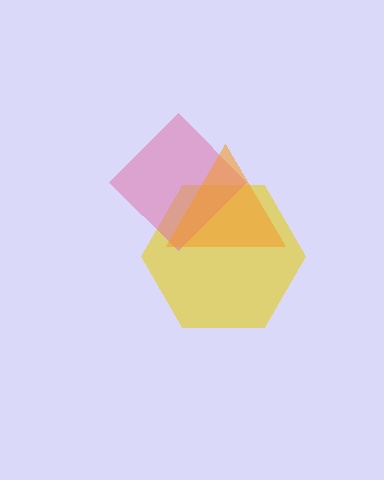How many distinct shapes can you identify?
There are 3 distinct shapes: a yellow hexagon, a pink diamond, an orange triangle.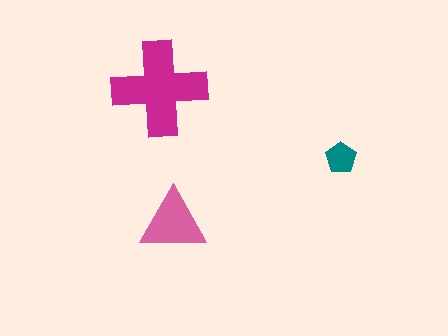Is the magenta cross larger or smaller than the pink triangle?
Larger.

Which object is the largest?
The magenta cross.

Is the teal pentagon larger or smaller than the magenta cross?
Smaller.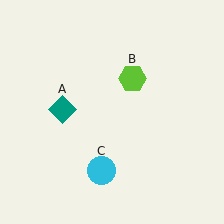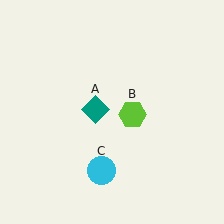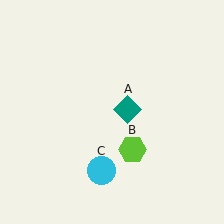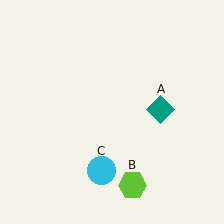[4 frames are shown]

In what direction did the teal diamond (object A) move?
The teal diamond (object A) moved right.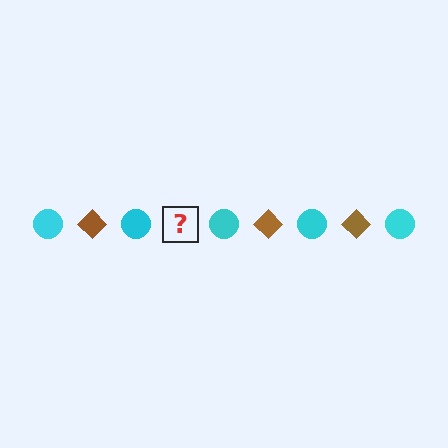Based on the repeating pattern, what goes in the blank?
The blank should be a brown diamond.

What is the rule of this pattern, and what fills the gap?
The rule is that the pattern alternates between cyan circle and brown diamond. The gap should be filled with a brown diamond.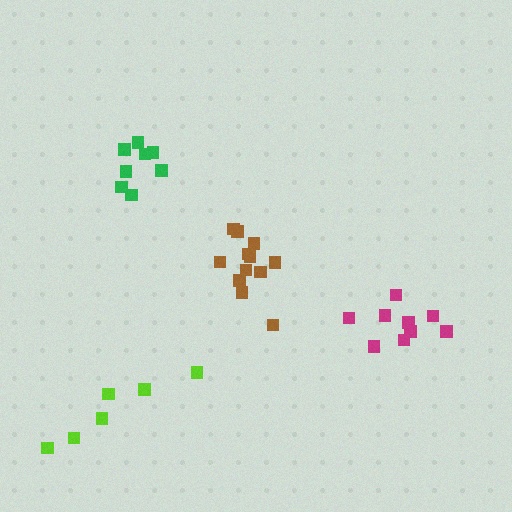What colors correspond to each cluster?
The clusters are colored: brown, green, magenta, lime.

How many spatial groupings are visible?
There are 4 spatial groupings.